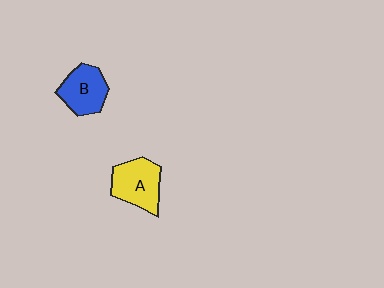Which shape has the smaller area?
Shape B (blue).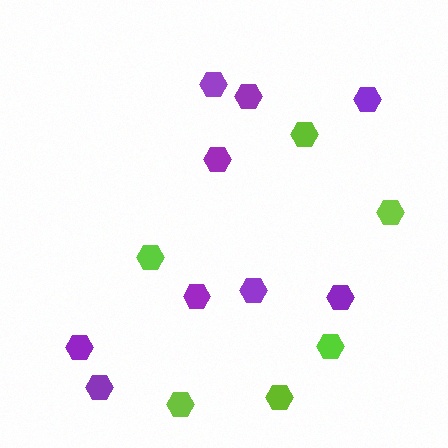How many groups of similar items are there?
There are 2 groups: one group of purple hexagons (9) and one group of lime hexagons (6).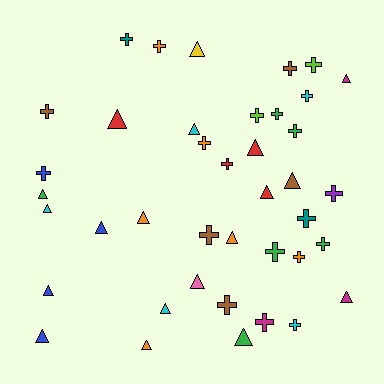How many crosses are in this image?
There are 21 crosses.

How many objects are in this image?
There are 40 objects.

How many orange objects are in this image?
There are 6 orange objects.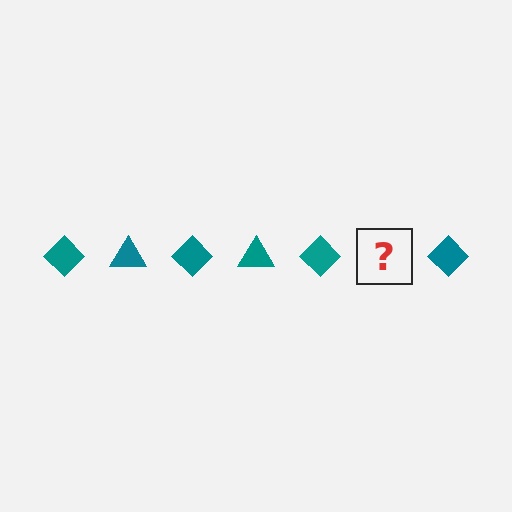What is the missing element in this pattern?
The missing element is a teal triangle.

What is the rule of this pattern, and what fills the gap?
The rule is that the pattern cycles through diamond, triangle shapes in teal. The gap should be filled with a teal triangle.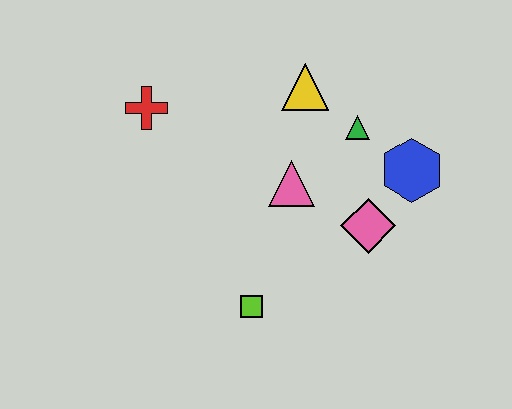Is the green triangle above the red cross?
No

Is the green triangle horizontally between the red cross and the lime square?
No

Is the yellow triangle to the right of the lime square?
Yes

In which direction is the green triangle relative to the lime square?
The green triangle is above the lime square.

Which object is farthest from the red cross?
The blue hexagon is farthest from the red cross.